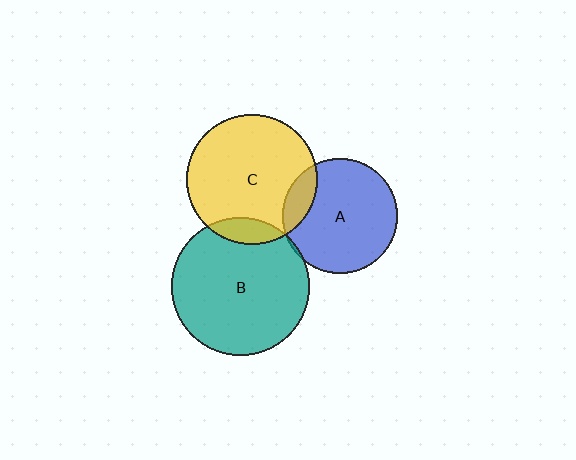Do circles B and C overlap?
Yes.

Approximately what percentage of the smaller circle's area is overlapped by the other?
Approximately 10%.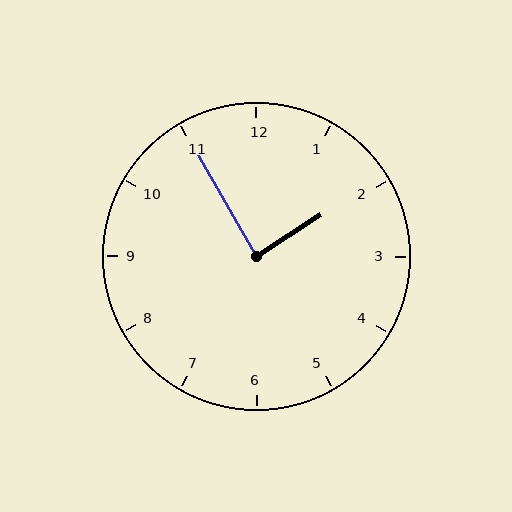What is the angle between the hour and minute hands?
Approximately 88 degrees.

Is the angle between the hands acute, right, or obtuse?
It is right.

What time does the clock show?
1:55.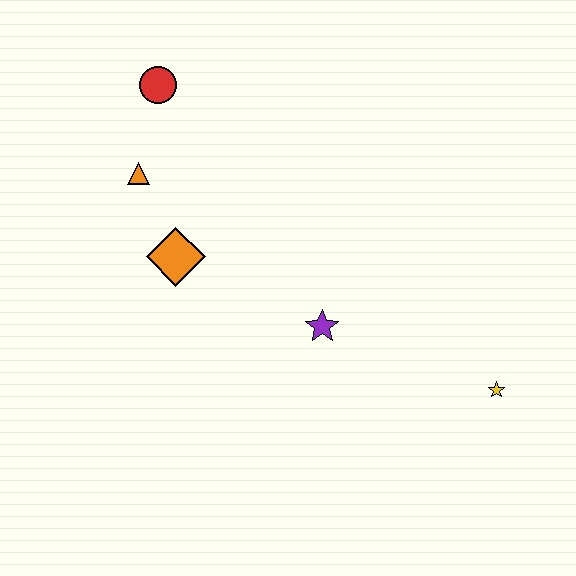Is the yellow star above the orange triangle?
No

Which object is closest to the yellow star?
The purple star is closest to the yellow star.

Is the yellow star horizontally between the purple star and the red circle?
No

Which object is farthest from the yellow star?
The red circle is farthest from the yellow star.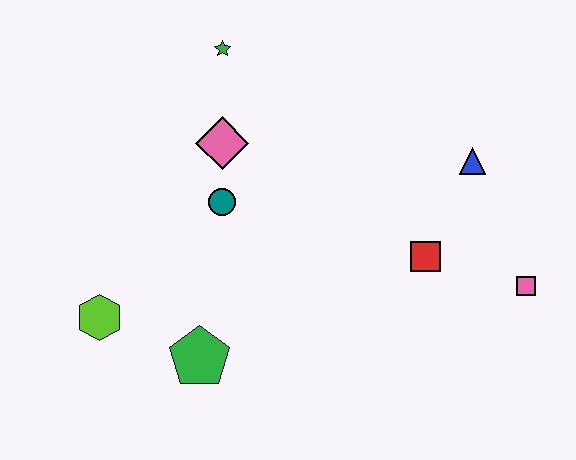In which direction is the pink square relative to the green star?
The pink square is to the right of the green star.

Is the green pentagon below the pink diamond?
Yes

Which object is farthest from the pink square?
The lime hexagon is farthest from the pink square.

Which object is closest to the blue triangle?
The red square is closest to the blue triangle.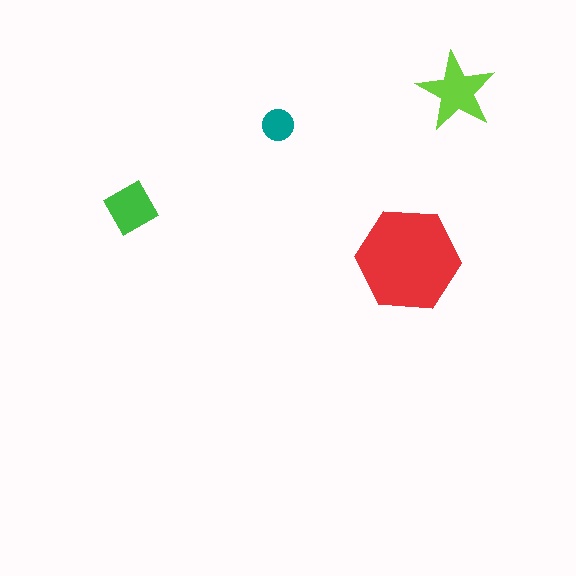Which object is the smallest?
The teal circle.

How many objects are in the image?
There are 4 objects in the image.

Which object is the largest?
The red hexagon.